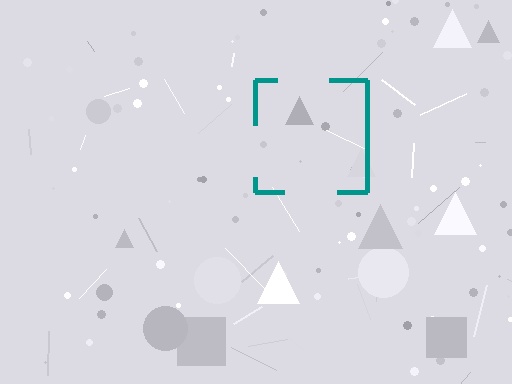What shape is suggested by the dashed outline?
The dashed outline suggests a square.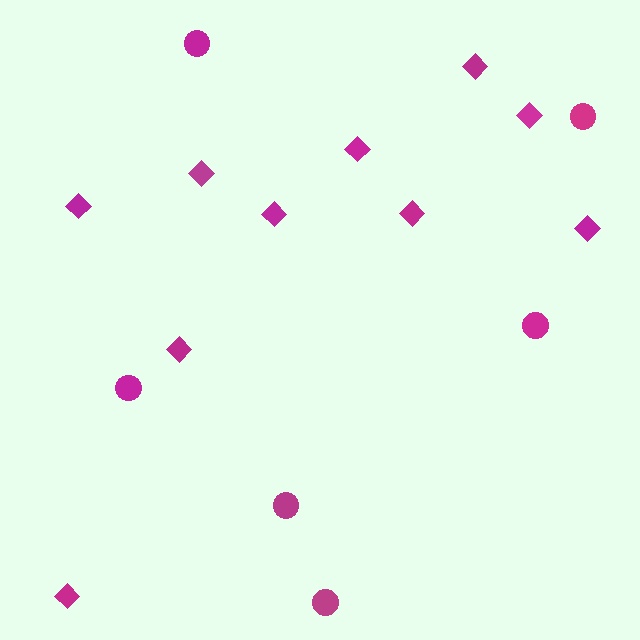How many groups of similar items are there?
There are 2 groups: one group of circles (6) and one group of diamonds (10).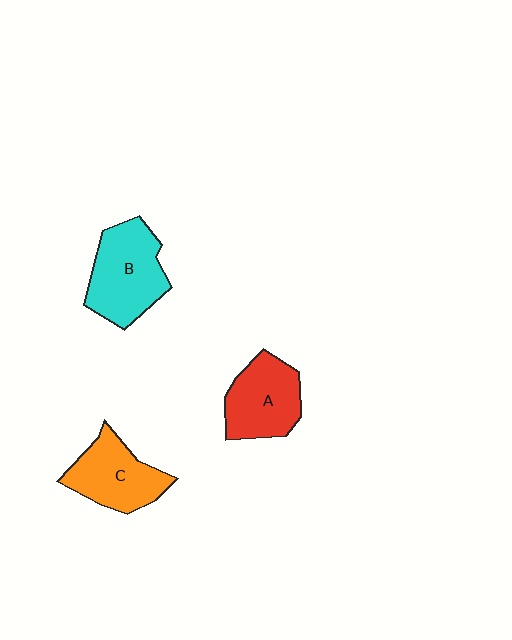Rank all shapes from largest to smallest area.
From largest to smallest: B (cyan), A (red), C (orange).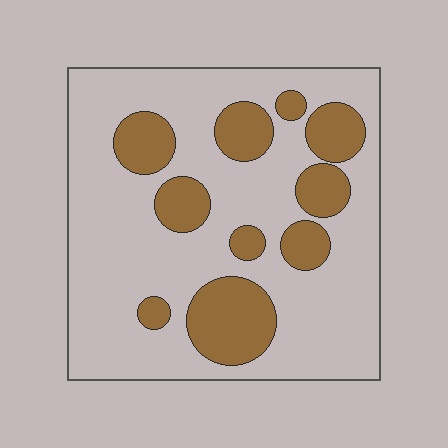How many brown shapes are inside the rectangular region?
10.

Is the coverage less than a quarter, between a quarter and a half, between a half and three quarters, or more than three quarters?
Between a quarter and a half.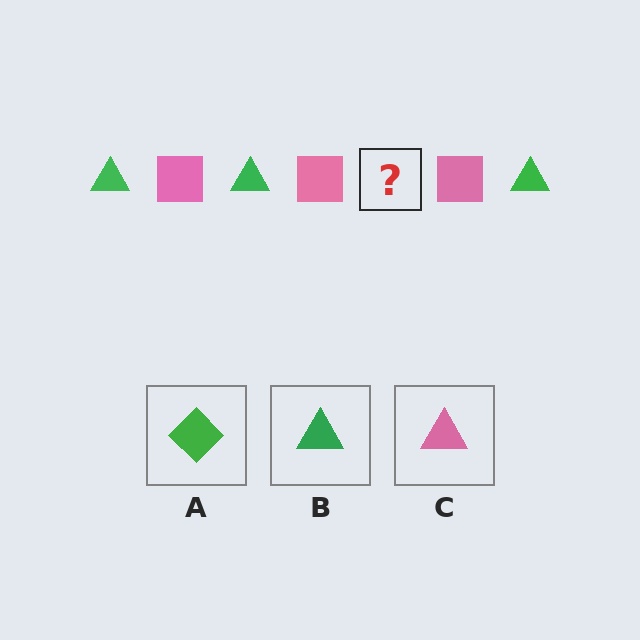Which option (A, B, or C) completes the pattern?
B.